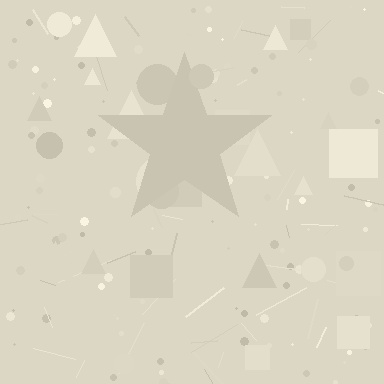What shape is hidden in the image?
A star is hidden in the image.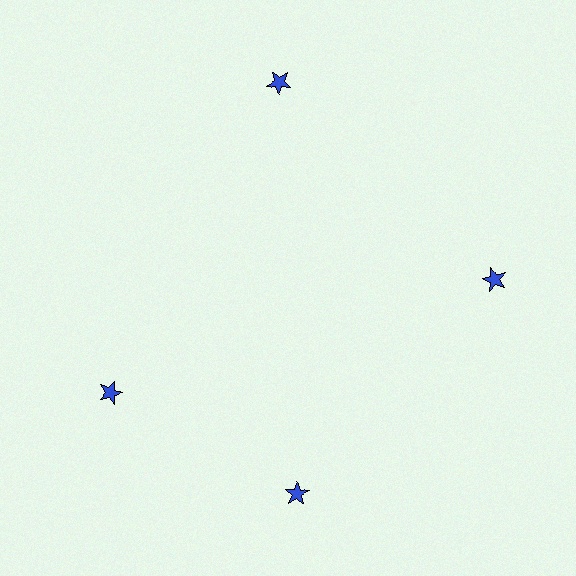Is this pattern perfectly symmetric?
No. The 4 blue stars are arranged in a ring, but one element near the 9 o'clock position is rotated out of alignment along the ring, breaking the 4-fold rotational symmetry.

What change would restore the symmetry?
The symmetry would be restored by rotating it back into even spacing with its neighbors so that all 4 stars sit at equal angles and equal distance from the center.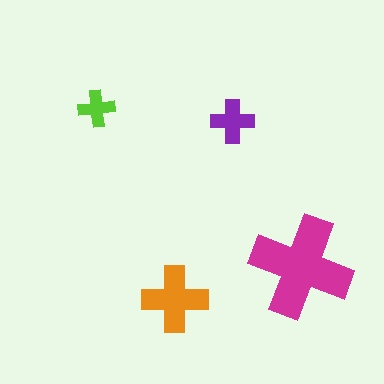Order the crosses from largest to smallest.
the magenta one, the orange one, the purple one, the lime one.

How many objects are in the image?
There are 4 objects in the image.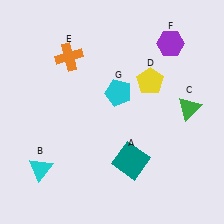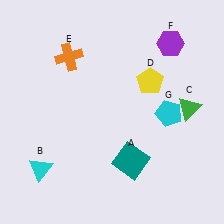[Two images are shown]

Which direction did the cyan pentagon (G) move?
The cyan pentagon (G) moved right.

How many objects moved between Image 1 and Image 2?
1 object moved between the two images.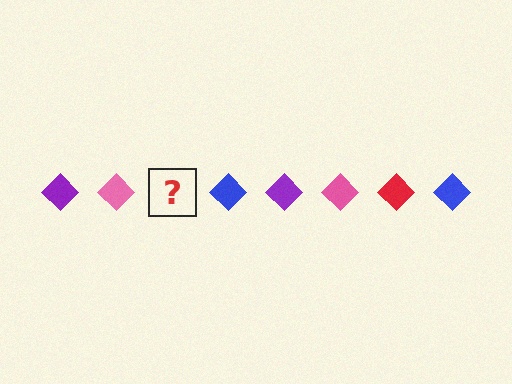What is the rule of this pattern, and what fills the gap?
The rule is that the pattern cycles through purple, pink, red, blue diamonds. The gap should be filled with a red diamond.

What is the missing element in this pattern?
The missing element is a red diamond.